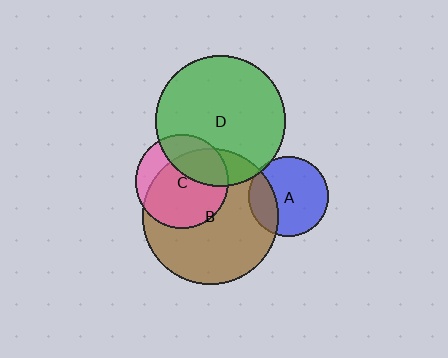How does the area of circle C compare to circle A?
Approximately 1.4 times.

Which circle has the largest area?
Circle B (brown).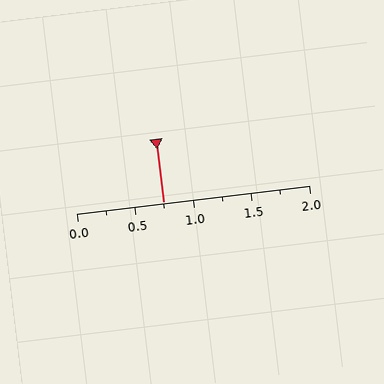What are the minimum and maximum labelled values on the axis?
The axis runs from 0.0 to 2.0.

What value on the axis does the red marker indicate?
The marker indicates approximately 0.75.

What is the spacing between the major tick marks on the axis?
The major ticks are spaced 0.5 apart.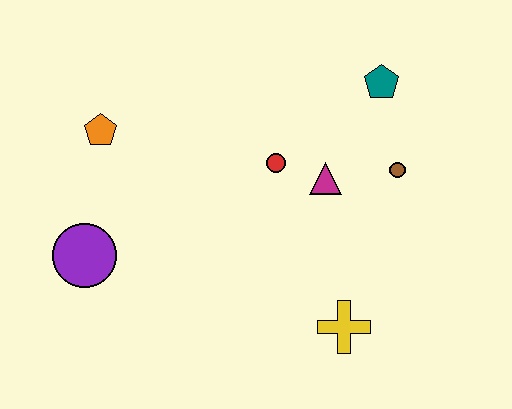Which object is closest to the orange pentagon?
The purple circle is closest to the orange pentagon.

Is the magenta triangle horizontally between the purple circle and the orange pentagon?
No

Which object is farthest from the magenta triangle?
The purple circle is farthest from the magenta triangle.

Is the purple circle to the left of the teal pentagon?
Yes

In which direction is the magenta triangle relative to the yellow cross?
The magenta triangle is above the yellow cross.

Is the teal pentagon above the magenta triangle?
Yes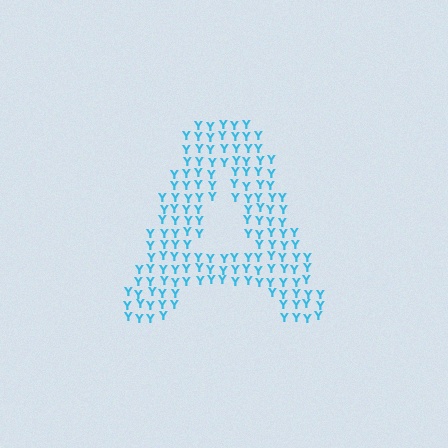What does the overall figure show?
The overall figure shows the letter A.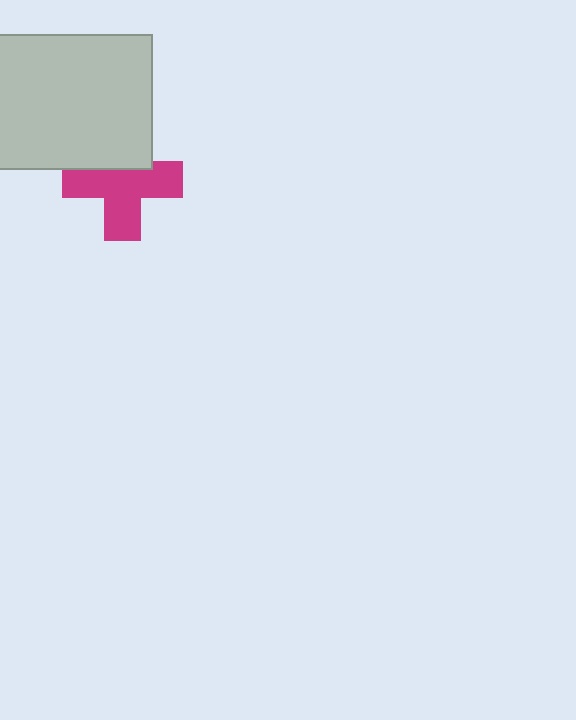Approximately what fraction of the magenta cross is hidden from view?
Roughly 30% of the magenta cross is hidden behind the light gray rectangle.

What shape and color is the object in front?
The object in front is a light gray rectangle.